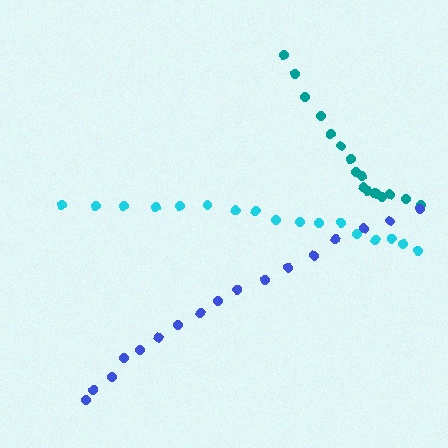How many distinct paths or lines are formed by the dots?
There are 3 distinct paths.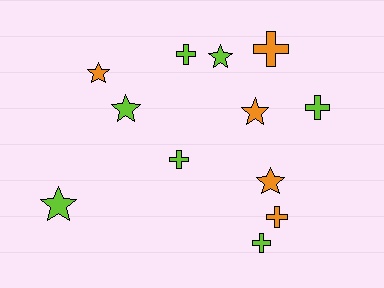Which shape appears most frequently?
Cross, with 6 objects.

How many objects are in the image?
There are 12 objects.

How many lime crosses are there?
There are 4 lime crosses.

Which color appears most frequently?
Lime, with 7 objects.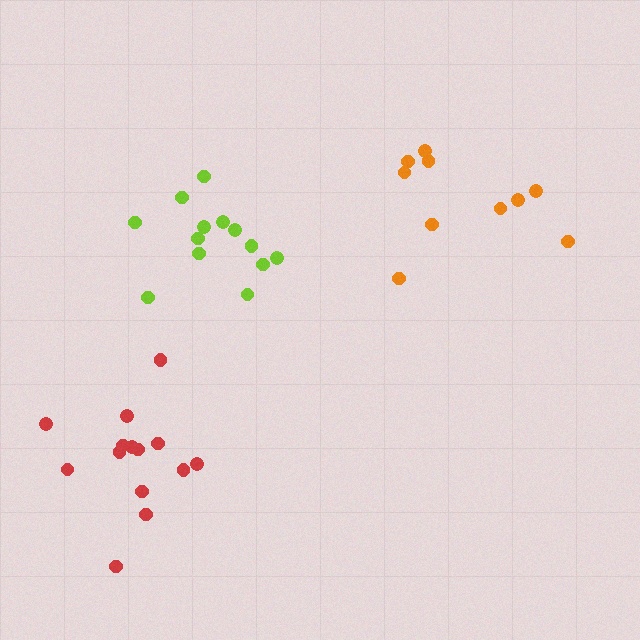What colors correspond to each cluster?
The clusters are colored: orange, lime, red.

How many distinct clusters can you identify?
There are 3 distinct clusters.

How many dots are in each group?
Group 1: 10 dots, Group 2: 13 dots, Group 3: 14 dots (37 total).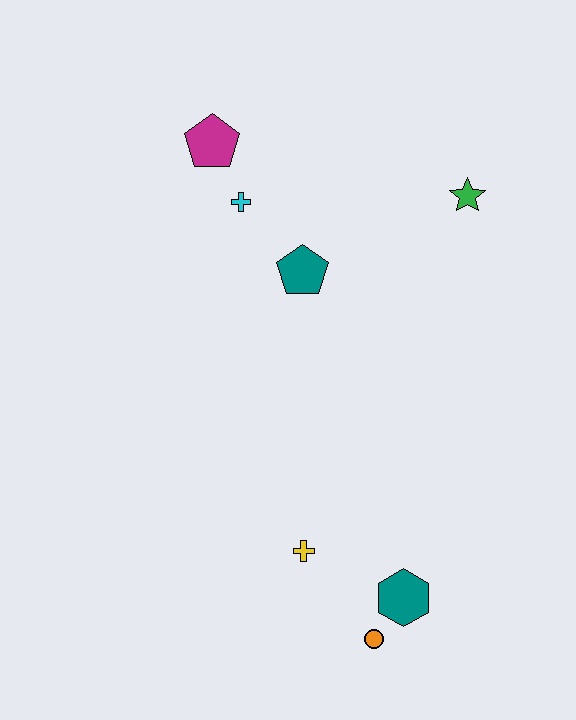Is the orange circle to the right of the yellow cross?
Yes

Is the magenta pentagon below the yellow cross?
No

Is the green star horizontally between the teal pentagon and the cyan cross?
No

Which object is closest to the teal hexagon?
The orange circle is closest to the teal hexagon.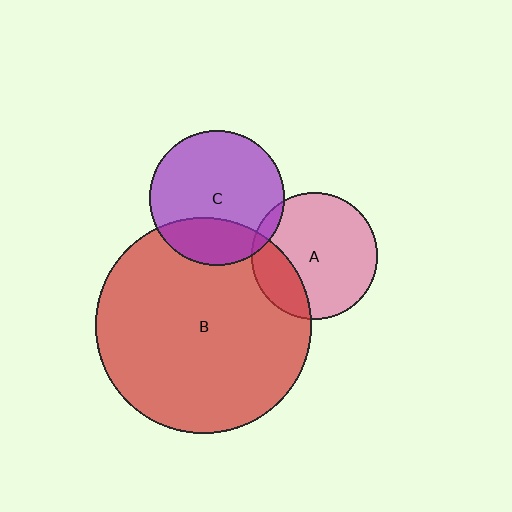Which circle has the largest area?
Circle B (red).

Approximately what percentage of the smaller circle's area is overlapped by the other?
Approximately 5%.